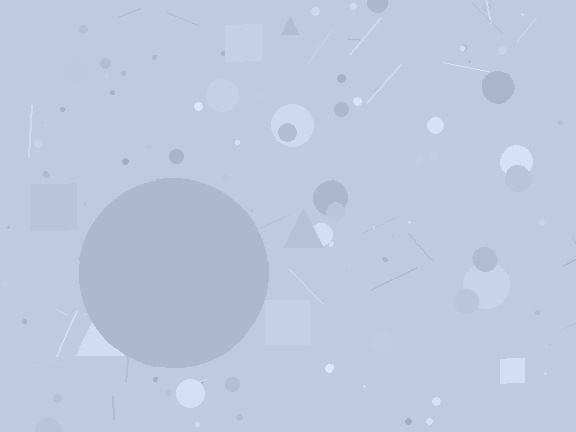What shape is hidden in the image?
A circle is hidden in the image.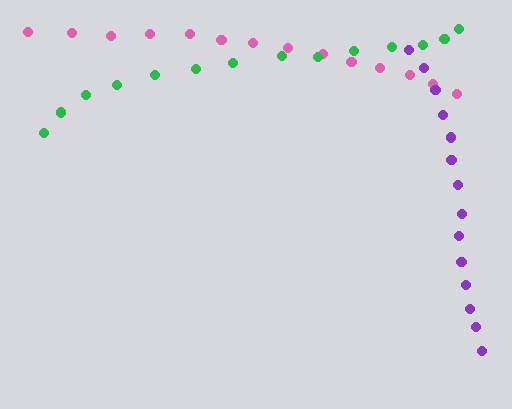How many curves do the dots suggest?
There are 3 distinct paths.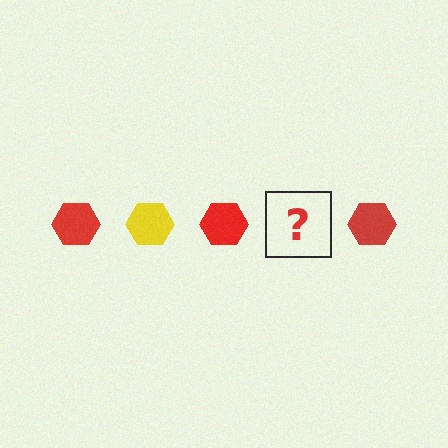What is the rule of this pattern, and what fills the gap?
The rule is that the pattern cycles through red, yellow hexagons. The gap should be filled with a yellow hexagon.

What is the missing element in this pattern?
The missing element is a yellow hexagon.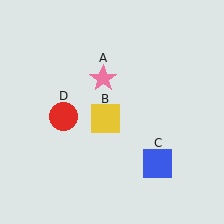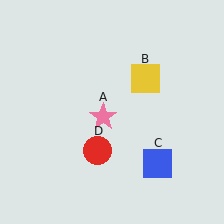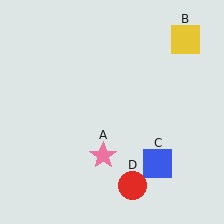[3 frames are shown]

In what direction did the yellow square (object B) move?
The yellow square (object B) moved up and to the right.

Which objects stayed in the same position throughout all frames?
Blue square (object C) remained stationary.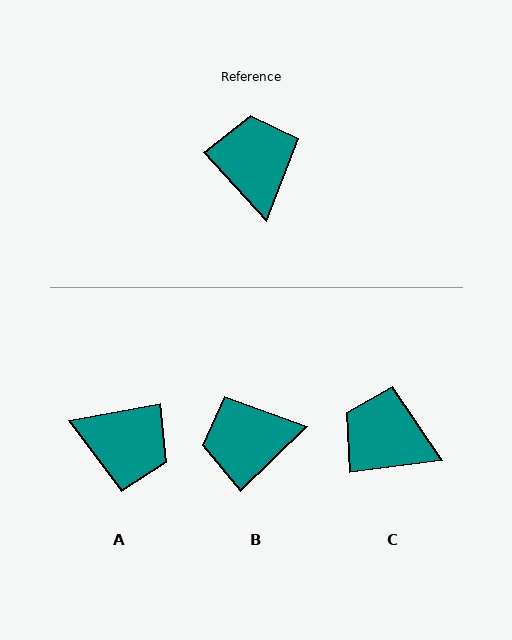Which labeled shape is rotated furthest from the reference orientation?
A, about 122 degrees away.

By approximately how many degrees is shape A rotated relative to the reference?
Approximately 122 degrees clockwise.